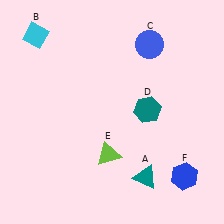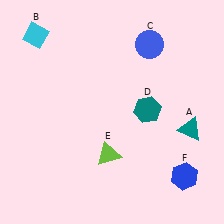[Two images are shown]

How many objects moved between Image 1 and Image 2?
1 object moved between the two images.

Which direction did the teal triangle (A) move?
The teal triangle (A) moved up.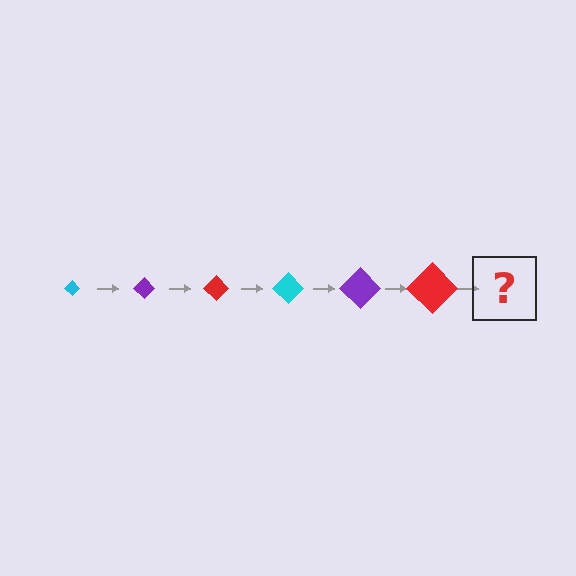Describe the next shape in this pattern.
It should be a cyan diamond, larger than the previous one.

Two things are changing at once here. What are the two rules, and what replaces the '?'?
The two rules are that the diamond grows larger each step and the color cycles through cyan, purple, and red. The '?' should be a cyan diamond, larger than the previous one.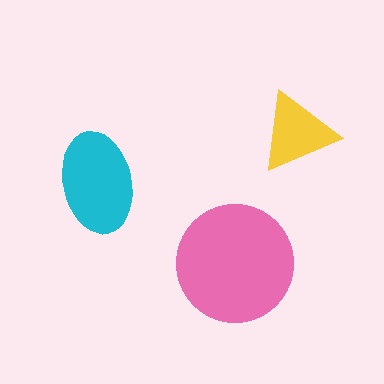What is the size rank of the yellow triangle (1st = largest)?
3rd.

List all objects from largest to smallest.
The pink circle, the cyan ellipse, the yellow triangle.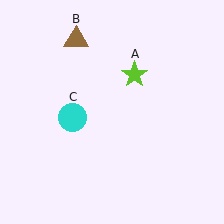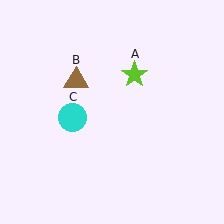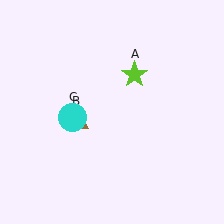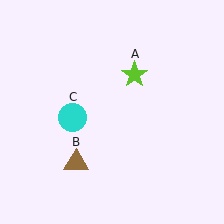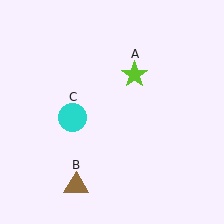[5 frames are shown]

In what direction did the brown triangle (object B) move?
The brown triangle (object B) moved down.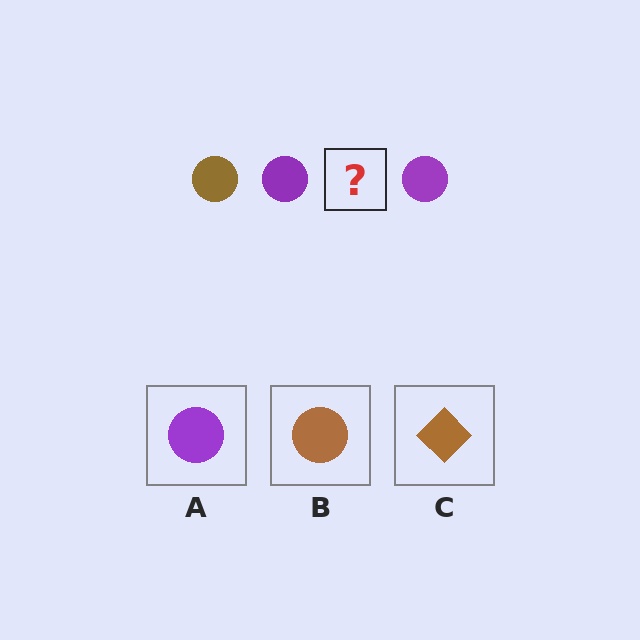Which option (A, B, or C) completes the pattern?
B.